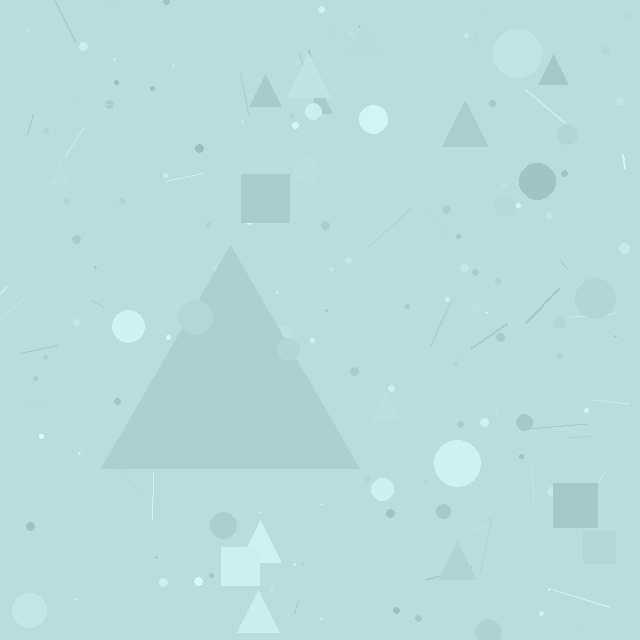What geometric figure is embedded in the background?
A triangle is embedded in the background.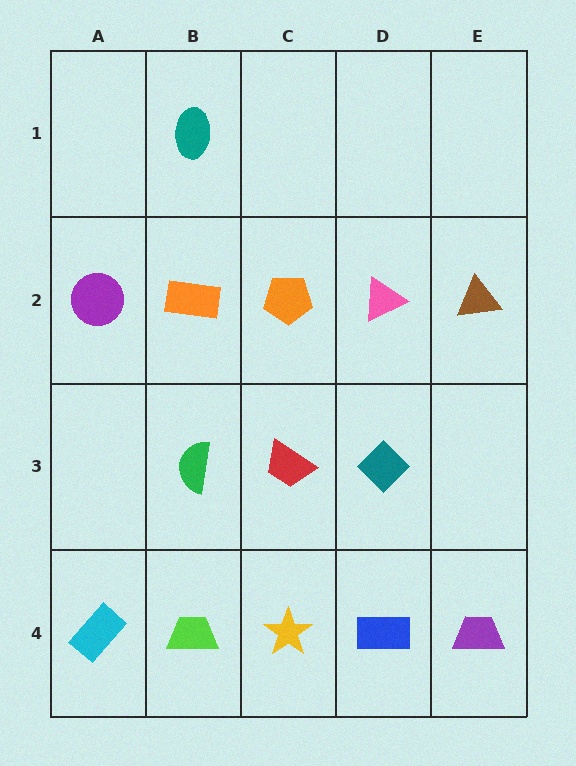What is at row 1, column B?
A teal ellipse.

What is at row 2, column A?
A purple circle.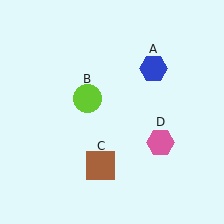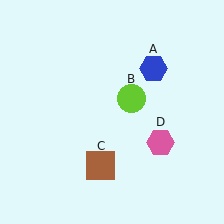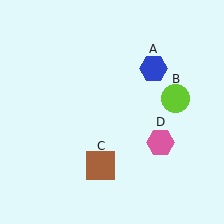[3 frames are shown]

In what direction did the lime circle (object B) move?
The lime circle (object B) moved right.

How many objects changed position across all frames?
1 object changed position: lime circle (object B).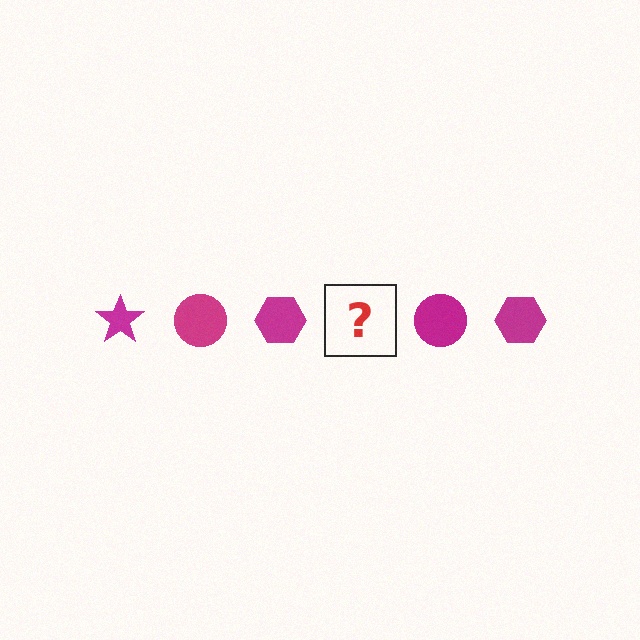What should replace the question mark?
The question mark should be replaced with a magenta star.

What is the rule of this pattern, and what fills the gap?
The rule is that the pattern cycles through star, circle, hexagon shapes in magenta. The gap should be filled with a magenta star.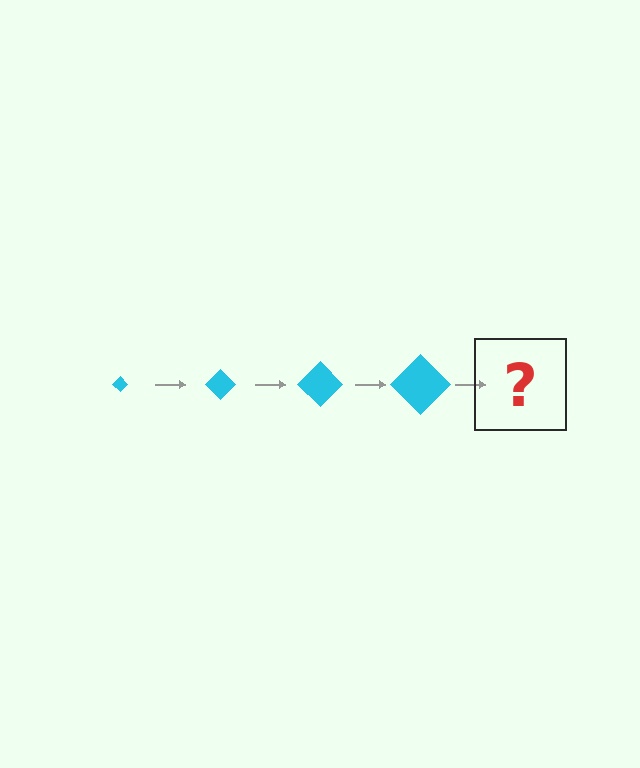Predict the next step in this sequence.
The next step is a cyan diamond, larger than the previous one.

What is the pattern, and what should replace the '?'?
The pattern is that the diamond gets progressively larger each step. The '?' should be a cyan diamond, larger than the previous one.